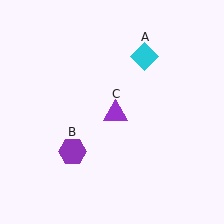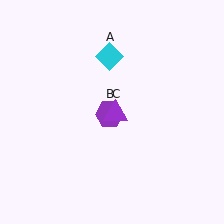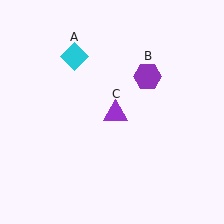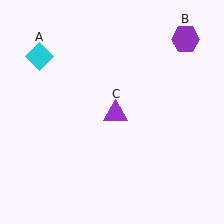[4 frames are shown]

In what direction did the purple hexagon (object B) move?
The purple hexagon (object B) moved up and to the right.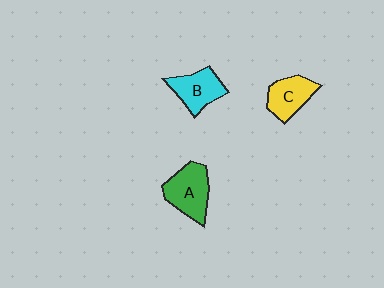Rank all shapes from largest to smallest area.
From largest to smallest: A (green), B (cyan), C (yellow).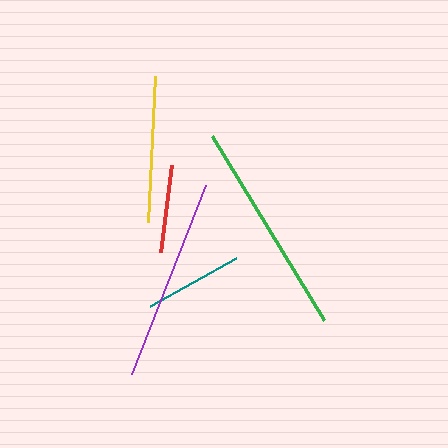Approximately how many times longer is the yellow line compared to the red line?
The yellow line is approximately 1.7 times the length of the red line.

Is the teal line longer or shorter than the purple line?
The purple line is longer than the teal line.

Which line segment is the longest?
The green line is the longest at approximately 216 pixels.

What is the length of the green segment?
The green segment is approximately 216 pixels long.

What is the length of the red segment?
The red segment is approximately 87 pixels long.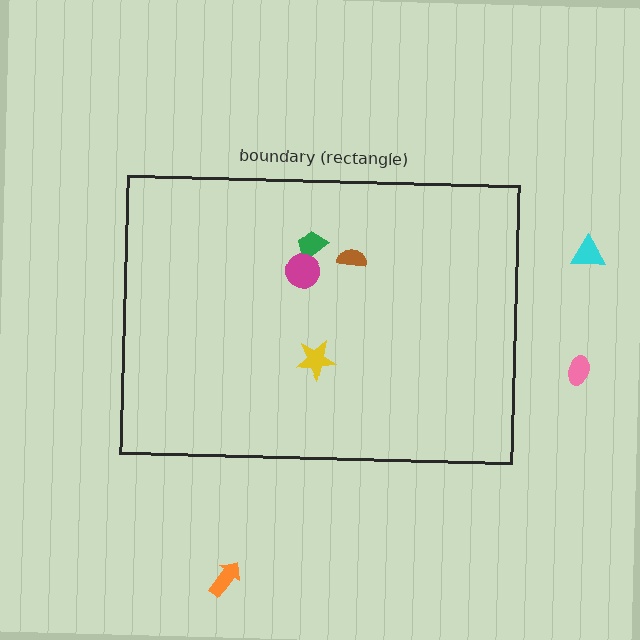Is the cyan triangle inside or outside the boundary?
Outside.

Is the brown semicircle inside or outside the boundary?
Inside.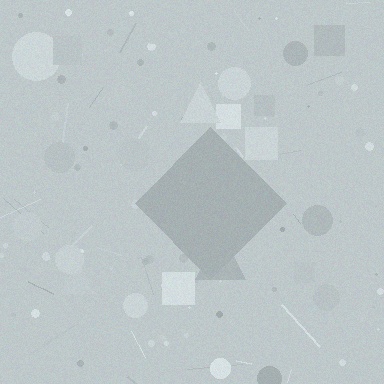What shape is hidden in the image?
A diamond is hidden in the image.